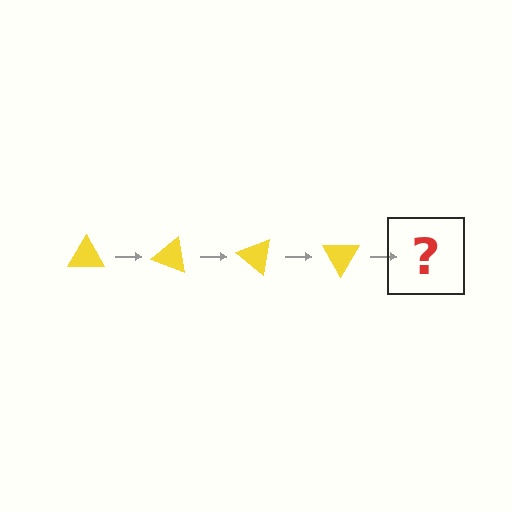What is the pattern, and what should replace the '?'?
The pattern is that the triangle rotates 20 degrees each step. The '?' should be a yellow triangle rotated 80 degrees.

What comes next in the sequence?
The next element should be a yellow triangle rotated 80 degrees.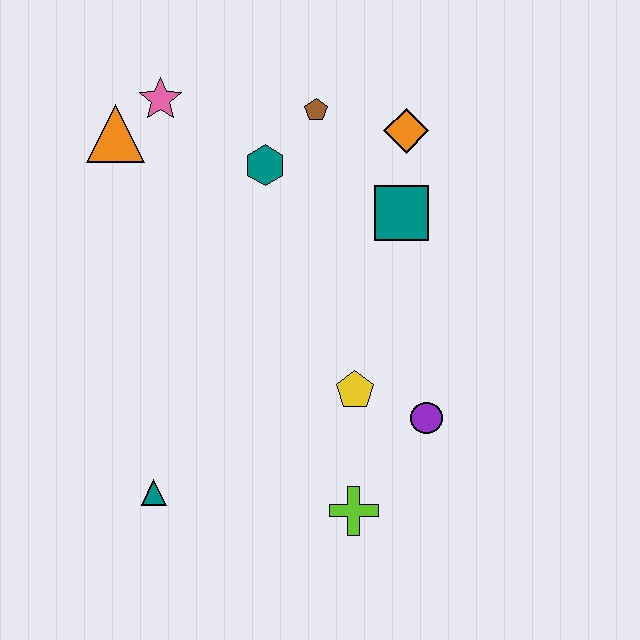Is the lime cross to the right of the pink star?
Yes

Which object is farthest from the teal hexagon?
The lime cross is farthest from the teal hexagon.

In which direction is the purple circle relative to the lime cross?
The purple circle is above the lime cross.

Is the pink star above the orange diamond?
Yes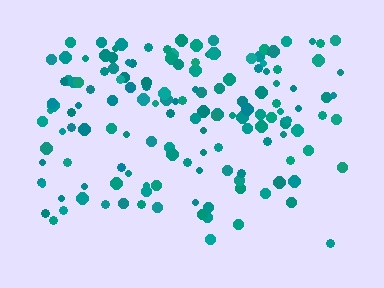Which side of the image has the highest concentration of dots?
The top.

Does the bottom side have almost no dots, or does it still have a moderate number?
Still a moderate number, just noticeably fewer than the top.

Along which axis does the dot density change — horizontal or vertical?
Vertical.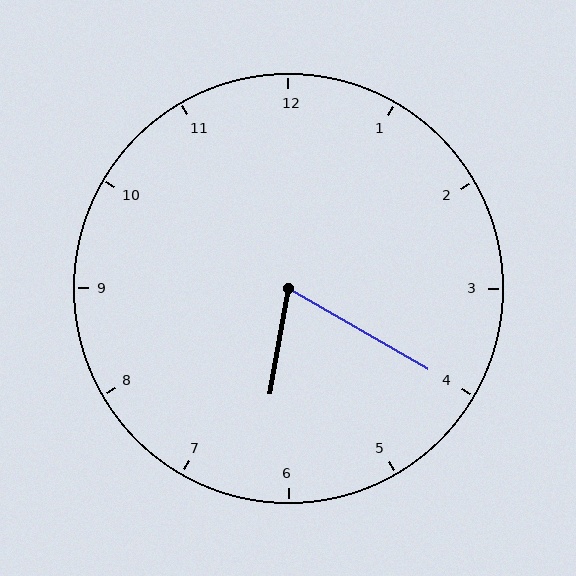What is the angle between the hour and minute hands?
Approximately 70 degrees.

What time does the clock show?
6:20.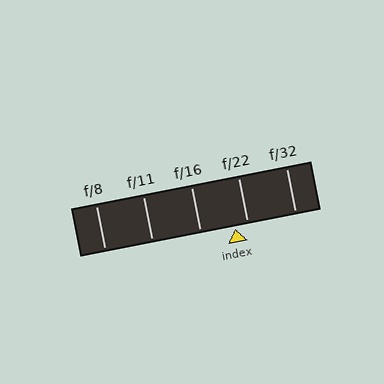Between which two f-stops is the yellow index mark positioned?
The index mark is between f/16 and f/22.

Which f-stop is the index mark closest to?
The index mark is closest to f/22.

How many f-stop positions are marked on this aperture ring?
There are 5 f-stop positions marked.